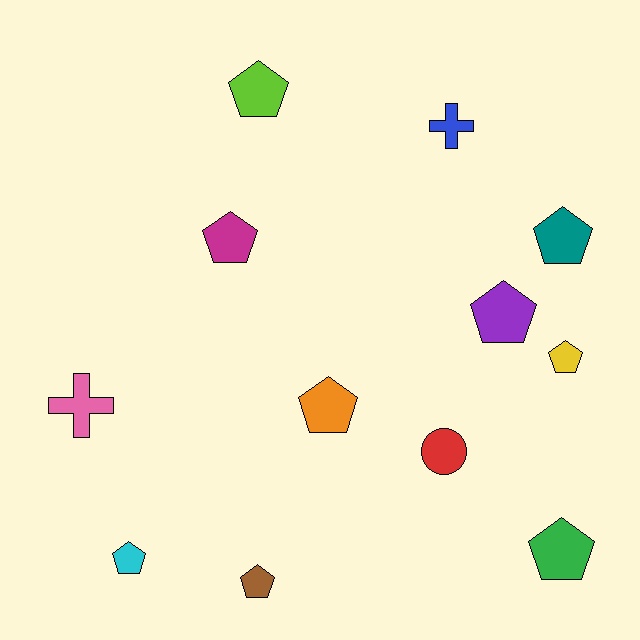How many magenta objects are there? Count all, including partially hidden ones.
There is 1 magenta object.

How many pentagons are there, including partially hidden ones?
There are 9 pentagons.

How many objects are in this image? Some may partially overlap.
There are 12 objects.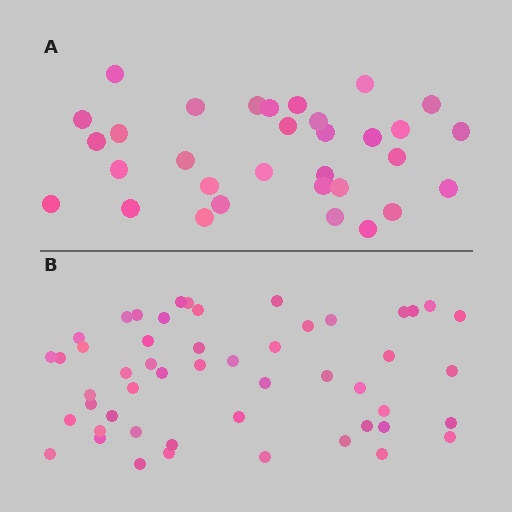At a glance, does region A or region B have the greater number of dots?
Region B (the bottom region) has more dots.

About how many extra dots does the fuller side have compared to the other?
Region B has approximately 20 more dots than region A.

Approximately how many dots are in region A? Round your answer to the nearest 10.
About 30 dots. (The exact count is 32, which rounds to 30.)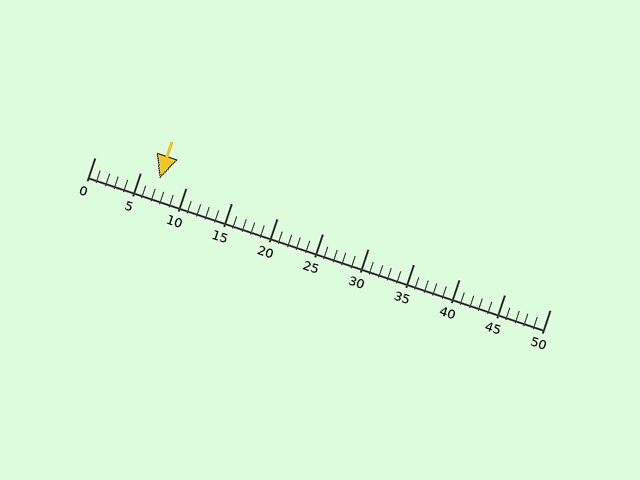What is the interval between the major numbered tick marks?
The major tick marks are spaced 5 units apart.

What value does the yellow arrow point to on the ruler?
The yellow arrow points to approximately 7.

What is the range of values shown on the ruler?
The ruler shows values from 0 to 50.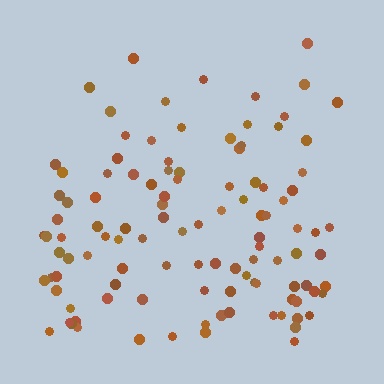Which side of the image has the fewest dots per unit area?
The top.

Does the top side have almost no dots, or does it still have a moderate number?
Still a moderate number, just noticeably fewer than the bottom.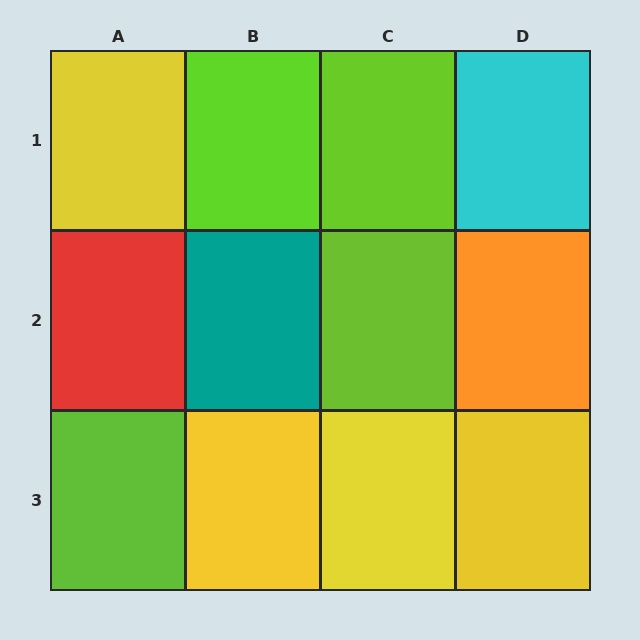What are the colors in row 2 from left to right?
Red, teal, lime, orange.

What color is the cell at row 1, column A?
Yellow.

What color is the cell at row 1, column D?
Cyan.